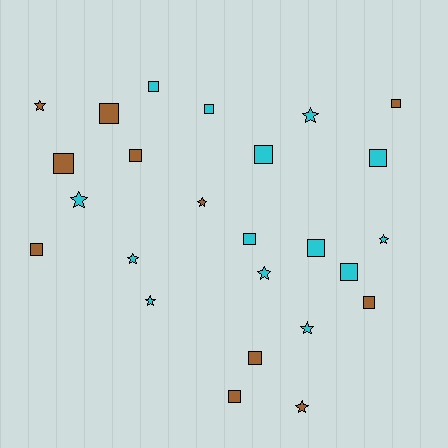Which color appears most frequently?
Cyan, with 14 objects.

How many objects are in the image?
There are 25 objects.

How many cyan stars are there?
There are 7 cyan stars.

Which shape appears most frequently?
Square, with 15 objects.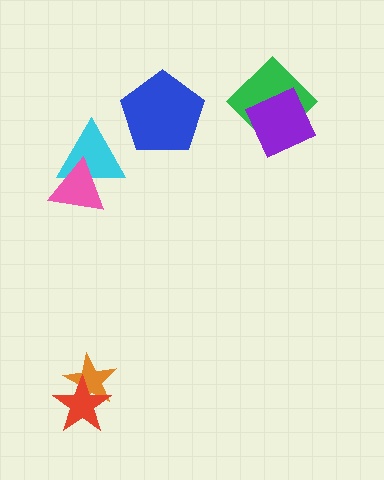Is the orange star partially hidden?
Yes, it is partially covered by another shape.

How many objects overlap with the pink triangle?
1 object overlaps with the pink triangle.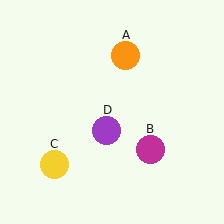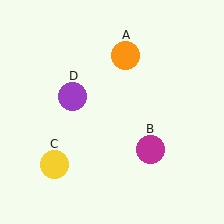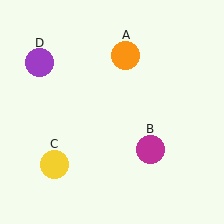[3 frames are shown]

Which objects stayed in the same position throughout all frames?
Orange circle (object A) and magenta circle (object B) and yellow circle (object C) remained stationary.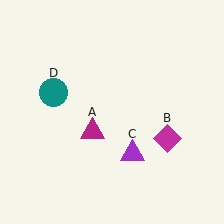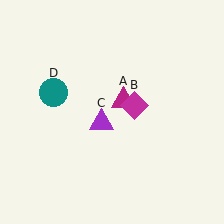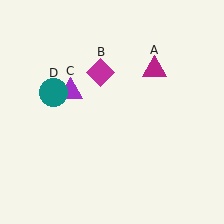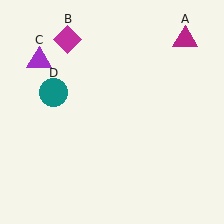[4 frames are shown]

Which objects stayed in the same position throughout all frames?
Teal circle (object D) remained stationary.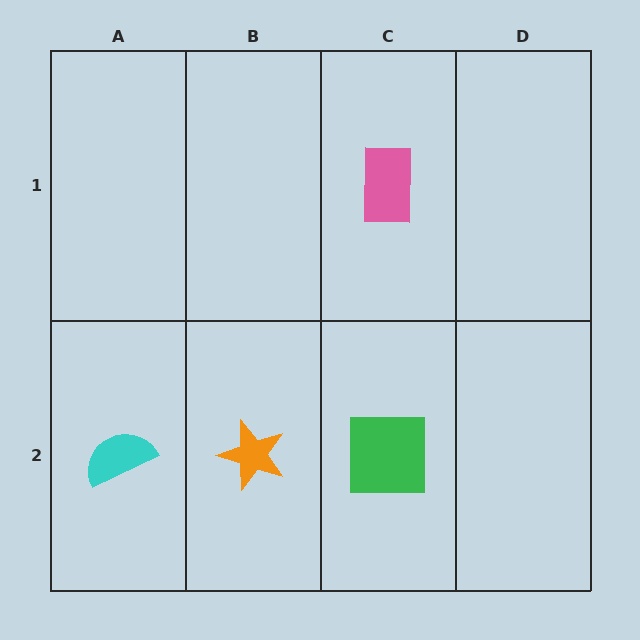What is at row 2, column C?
A green square.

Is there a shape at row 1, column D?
No, that cell is empty.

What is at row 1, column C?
A pink rectangle.